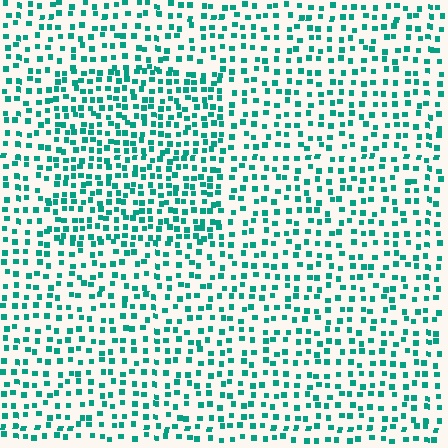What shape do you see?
I see a rectangle.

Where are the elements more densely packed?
The elements are more densely packed inside the rectangle boundary.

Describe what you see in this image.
The image contains small teal elements arranged at two different densities. A rectangle-shaped region is visible where the elements are more densely packed than the surrounding area.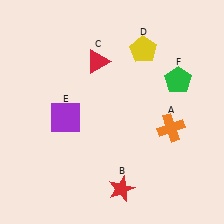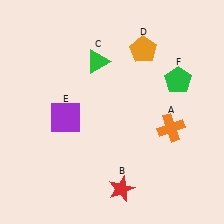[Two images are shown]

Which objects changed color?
C changed from red to green. D changed from yellow to orange.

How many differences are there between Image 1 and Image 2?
There are 2 differences between the two images.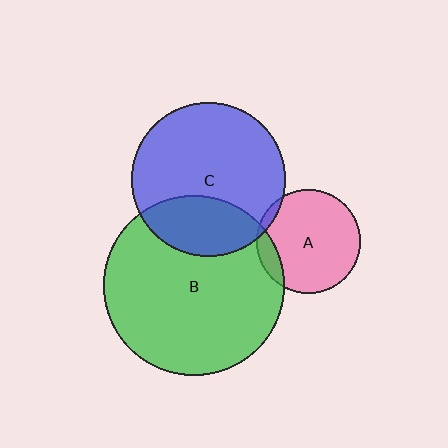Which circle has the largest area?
Circle B (green).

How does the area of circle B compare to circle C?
Approximately 1.4 times.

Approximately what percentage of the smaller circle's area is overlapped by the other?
Approximately 10%.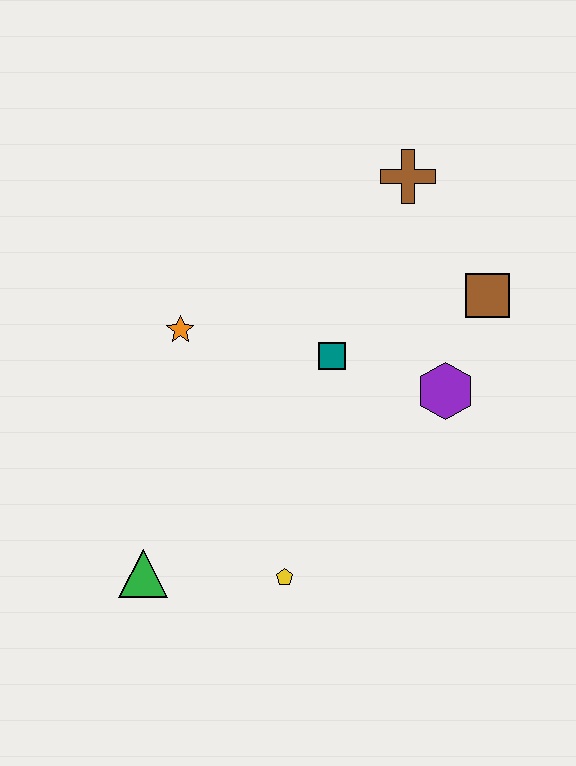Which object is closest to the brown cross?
The brown square is closest to the brown cross.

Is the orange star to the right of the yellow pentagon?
No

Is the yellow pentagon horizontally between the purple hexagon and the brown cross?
No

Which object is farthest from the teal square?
The green triangle is farthest from the teal square.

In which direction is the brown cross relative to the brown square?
The brown cross is above the brown square.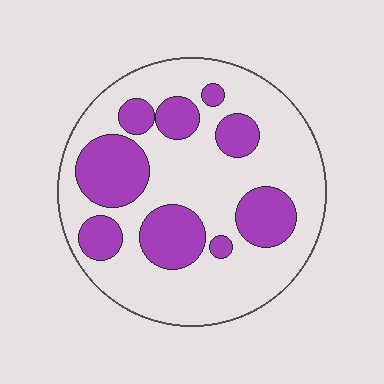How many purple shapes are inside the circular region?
9.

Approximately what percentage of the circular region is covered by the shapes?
Approximately 30%.